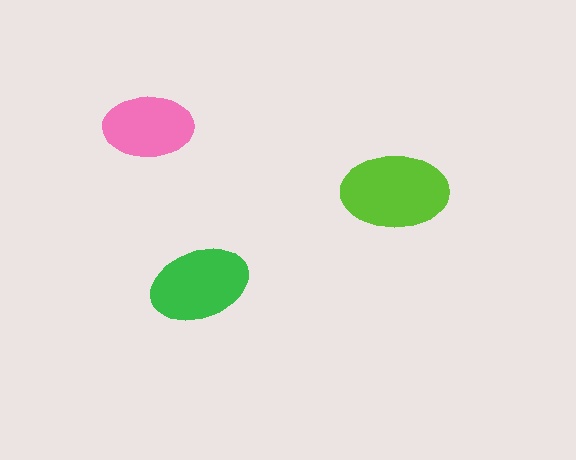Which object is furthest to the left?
The pink ellipse is leftmost.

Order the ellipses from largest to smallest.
the lime one, the green one, the pink one.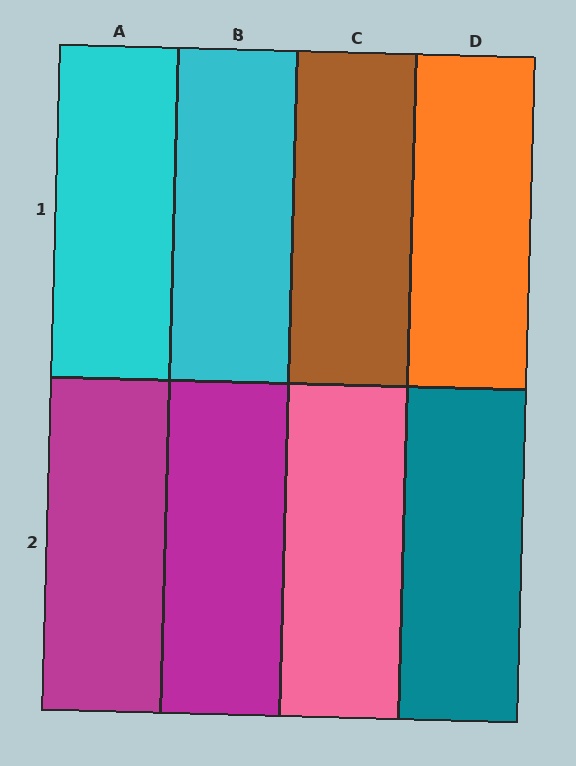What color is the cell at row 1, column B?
Cyan.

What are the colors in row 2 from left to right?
Magenta, magenta, pink, teal.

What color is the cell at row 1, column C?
Brown.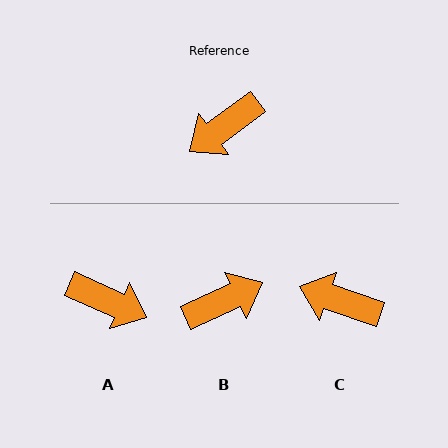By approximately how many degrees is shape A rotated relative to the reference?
Approximately 120 degrees counter-clockwise.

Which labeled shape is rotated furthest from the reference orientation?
B, about 168 degrees away.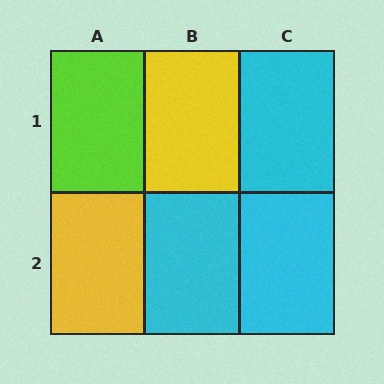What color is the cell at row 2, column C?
Cyan.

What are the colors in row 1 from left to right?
Lime, yellow, cyan.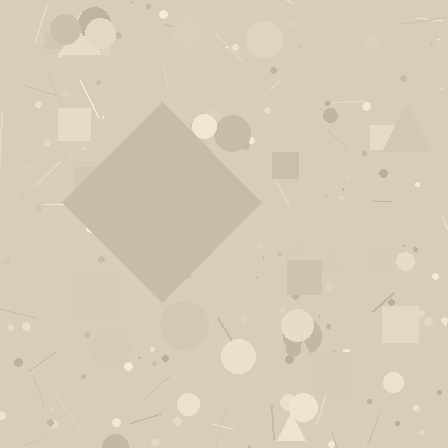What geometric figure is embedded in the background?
A diamond is embedded in the background.